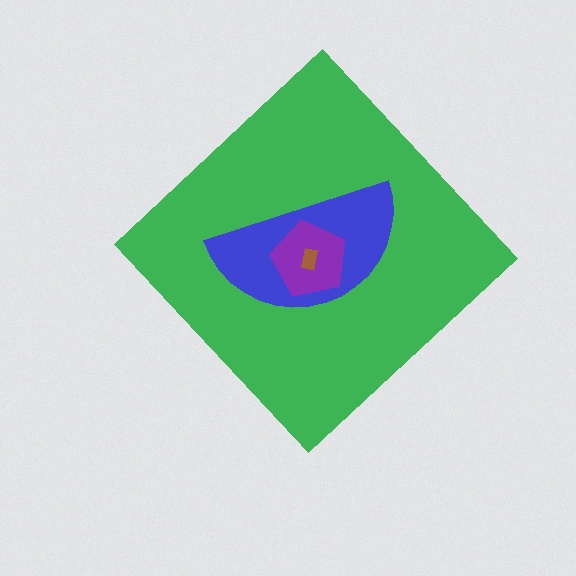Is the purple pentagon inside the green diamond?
Yes.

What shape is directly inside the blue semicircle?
The purple pentagon.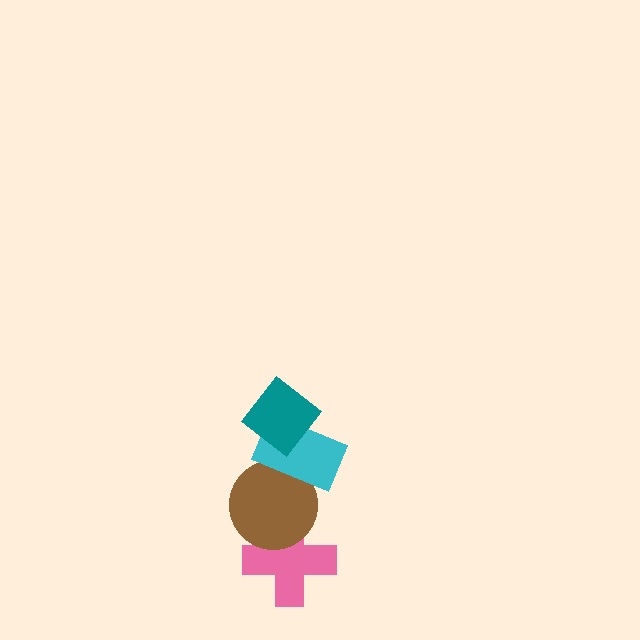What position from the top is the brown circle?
The brown circle is 3rd from the top.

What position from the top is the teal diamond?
The teal diamond is 1st from the top.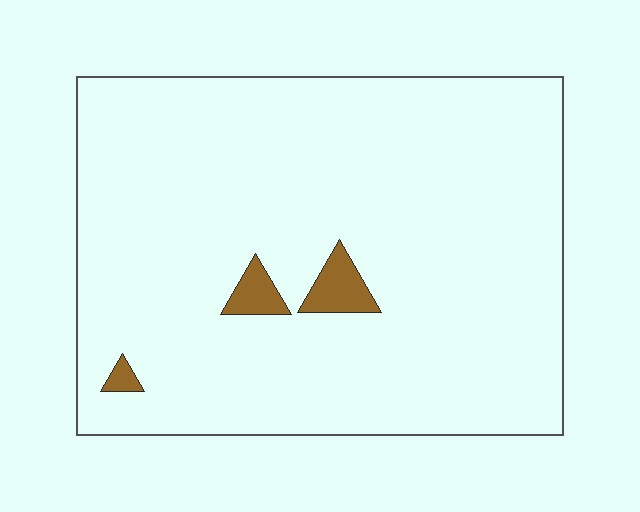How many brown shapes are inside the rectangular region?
3.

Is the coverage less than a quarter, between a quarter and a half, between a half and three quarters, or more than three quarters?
Less than a quarter.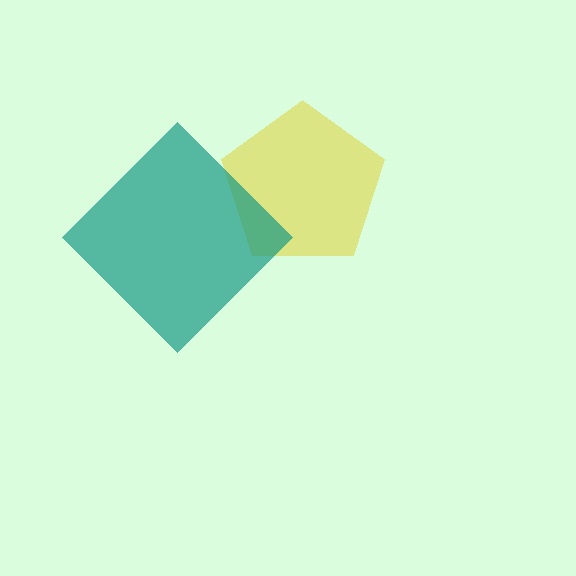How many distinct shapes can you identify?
There are 2 distinct shapes: a yellow pentagon, a teal diamond.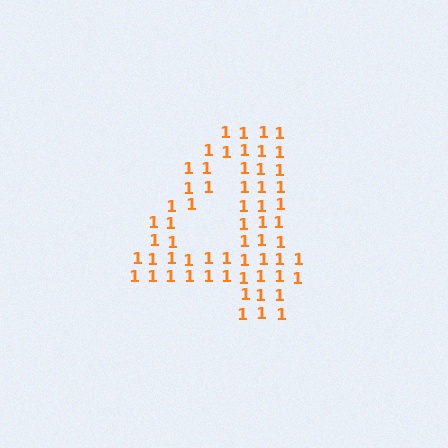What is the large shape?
The large shape is the digit 4.